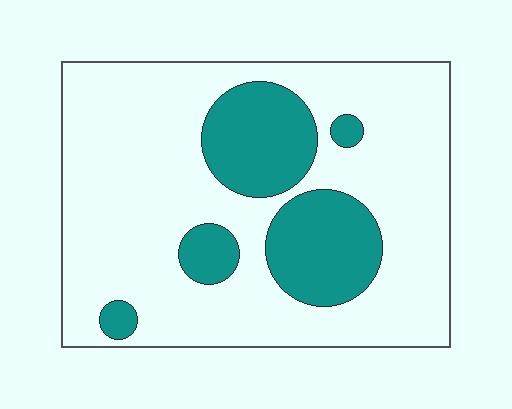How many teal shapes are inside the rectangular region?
5.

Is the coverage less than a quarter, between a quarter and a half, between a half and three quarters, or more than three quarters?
Less than a quarter.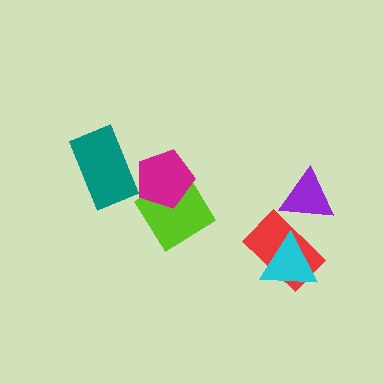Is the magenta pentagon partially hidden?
No, no other shape covers it.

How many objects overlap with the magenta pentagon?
1 object overlaps with the magenta pentagon.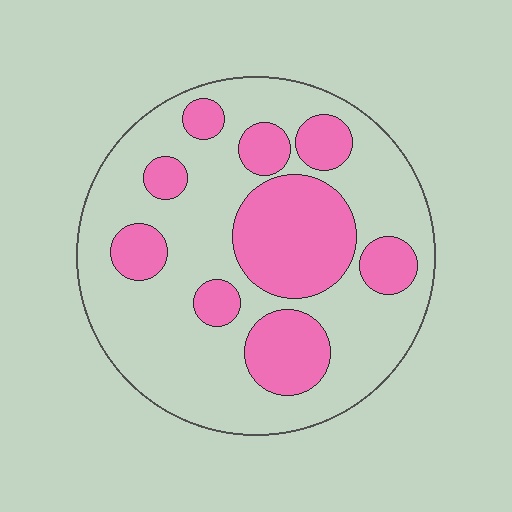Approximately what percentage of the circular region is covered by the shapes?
Approximately 35%.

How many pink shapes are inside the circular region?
9.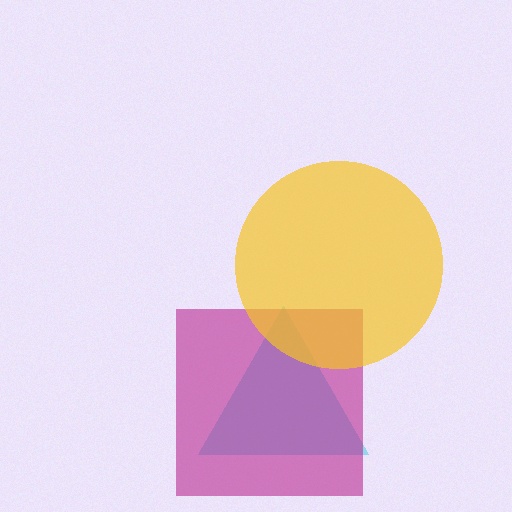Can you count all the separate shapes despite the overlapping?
Yes, there are 3 separate shapes.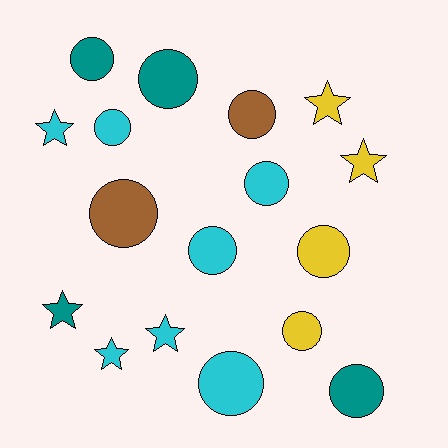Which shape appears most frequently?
Circle, with 11 objects.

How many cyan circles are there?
There are 4 cyan circles.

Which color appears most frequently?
Cyan, with 7 objects.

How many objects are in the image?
There are 17 objects.